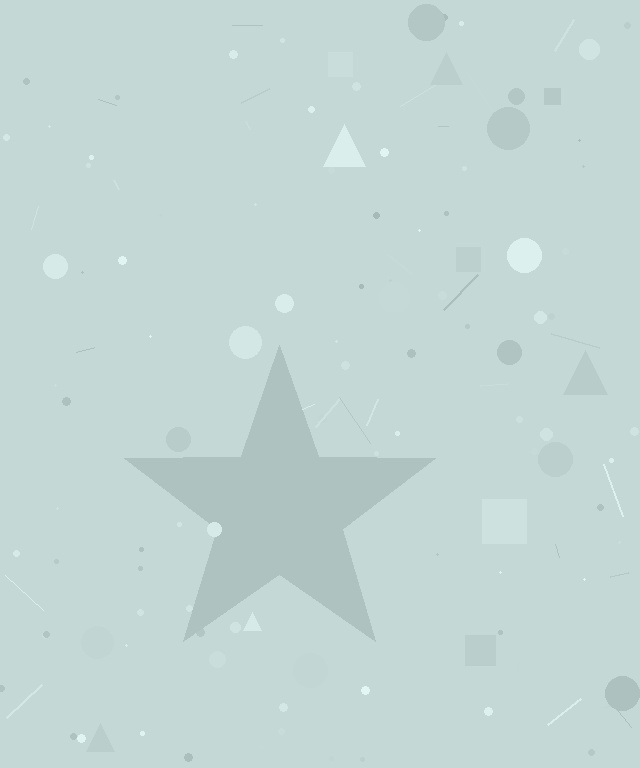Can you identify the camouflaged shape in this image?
The camouflaged shape is a star.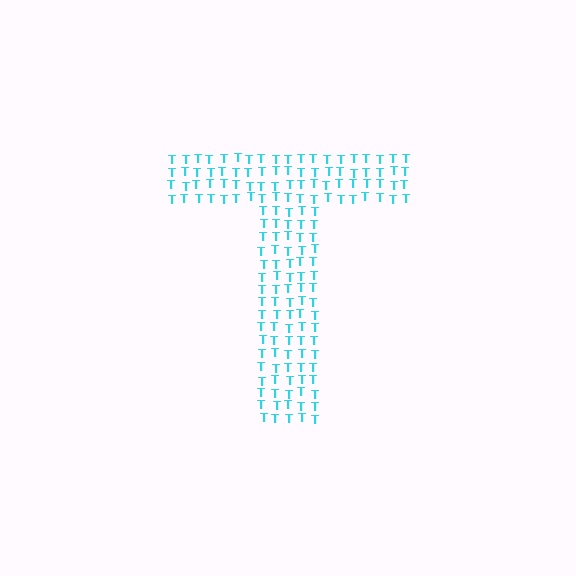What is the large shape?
The large shape is the letter T.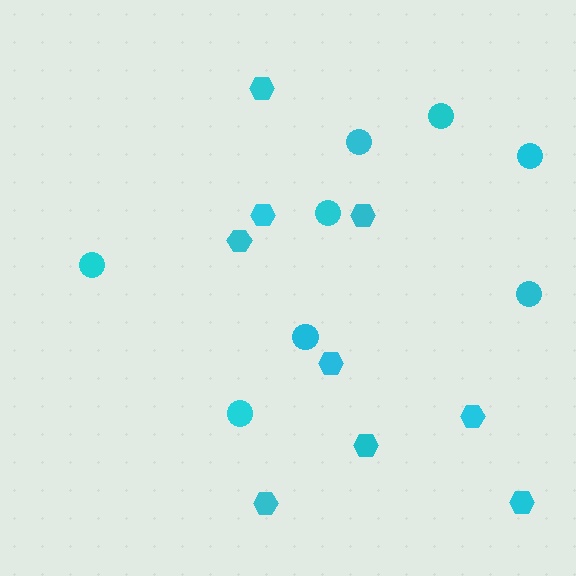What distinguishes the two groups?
There are 2 groups: one group of hexagons (9) and one group of circles (8).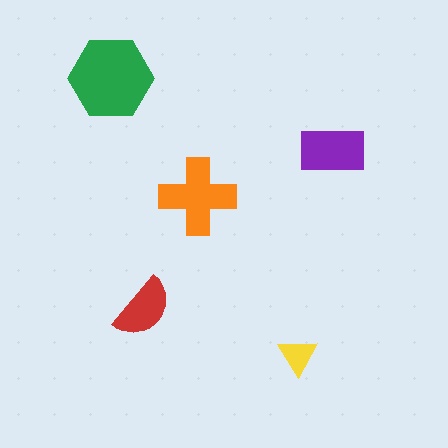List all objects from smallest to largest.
The yellow triangle, the red semicircle, the purple rectangle, the orange cross, the green hexagon.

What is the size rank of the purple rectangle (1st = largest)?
3rd.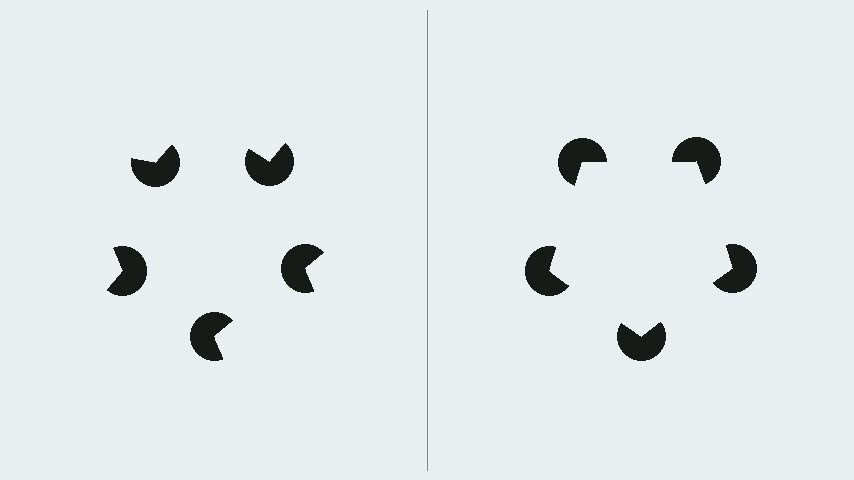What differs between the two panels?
The pac-man discs are positioned identically on both sides; only the wedge orientations differ. On the right they align to a pentagon; on the left they are misaligned.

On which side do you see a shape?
An illusory pentagon appears on the right side. On the left side the wedge cuts are rotated, so no coherent shape forms.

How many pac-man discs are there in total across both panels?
10 — 5 on each side.